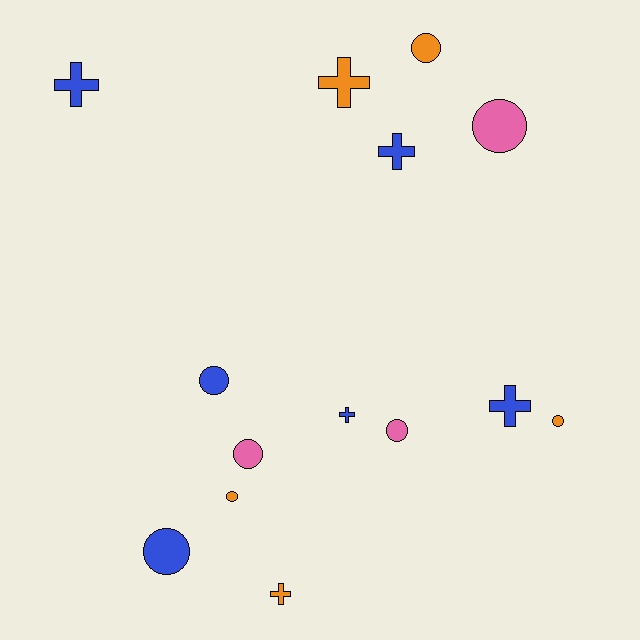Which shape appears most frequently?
Circle, with 8 objects.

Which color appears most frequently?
Blue, with 6 objects.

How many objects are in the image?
There are 14 objects.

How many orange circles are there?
There are 3 orange circles.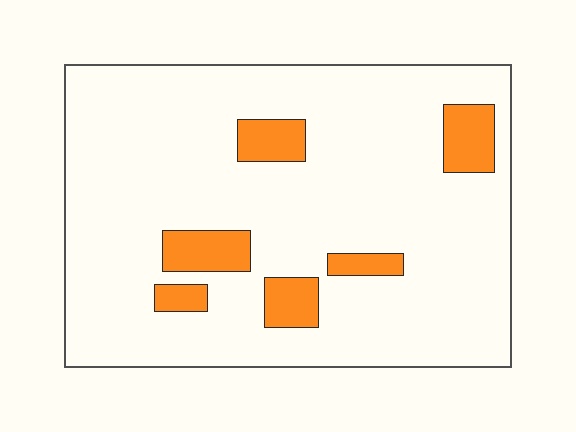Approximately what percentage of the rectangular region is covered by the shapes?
Approximately 10%.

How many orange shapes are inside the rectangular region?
6.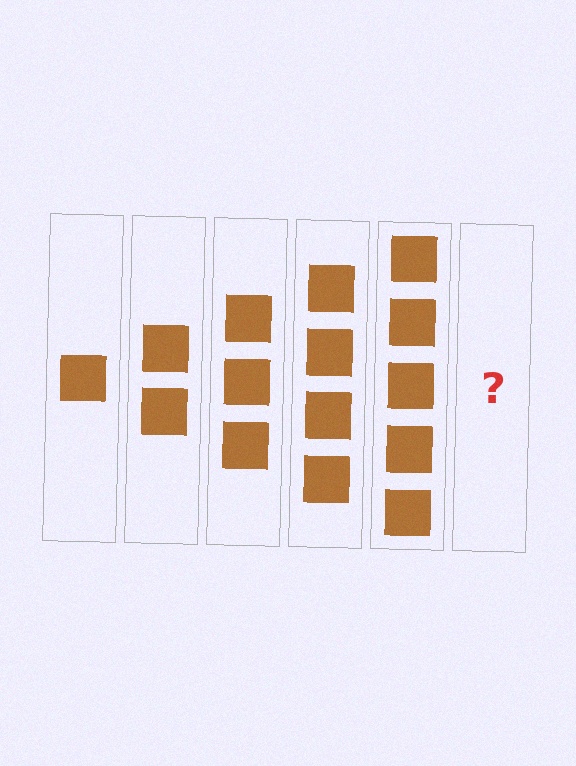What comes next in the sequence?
The next element should be 6 squares.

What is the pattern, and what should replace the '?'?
The pattern is that each step adds one more square. The '?' should be 6 squares.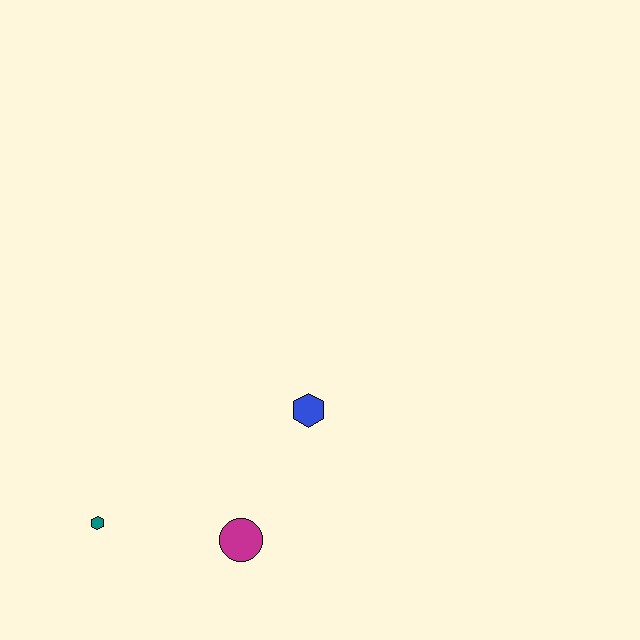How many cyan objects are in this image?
There are no cyan objects.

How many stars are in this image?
There are no stars.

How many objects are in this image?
There are 3 objects.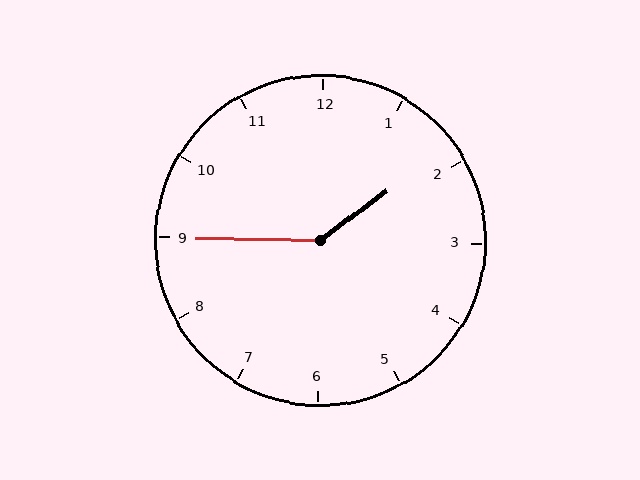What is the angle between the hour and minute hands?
Approximately 142 degrees.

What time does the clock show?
1:45.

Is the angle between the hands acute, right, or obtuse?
It is obtuse.